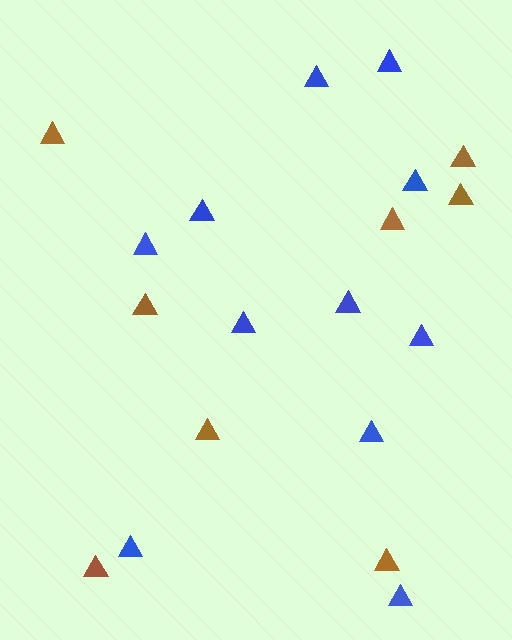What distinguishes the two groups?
There are 2 groups: one group of brown triangles (8) and one group of blue triangles (11).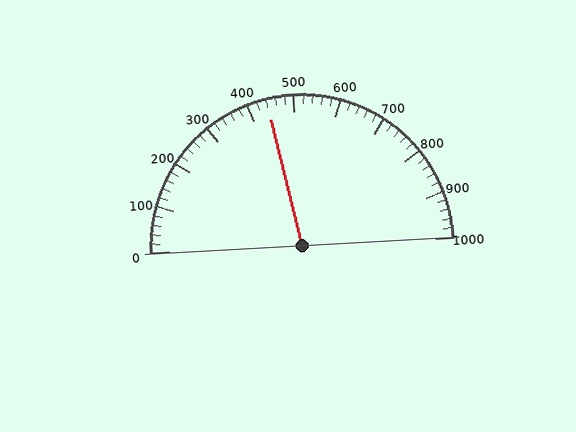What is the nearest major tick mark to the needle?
The nearest major tick mark is 400.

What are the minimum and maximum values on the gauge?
The gauge ranges from 0 to 1000.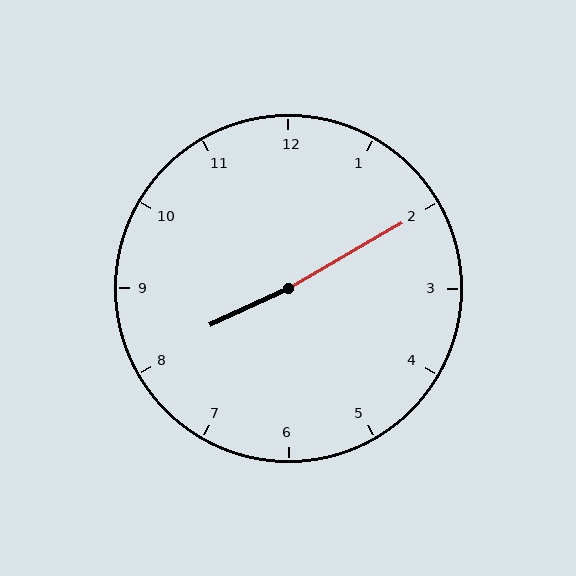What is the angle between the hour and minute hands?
Approximately 175 degrees.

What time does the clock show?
8:10.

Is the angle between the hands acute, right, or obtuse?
It is obtuse.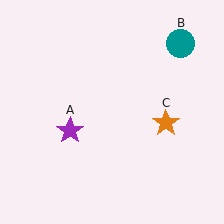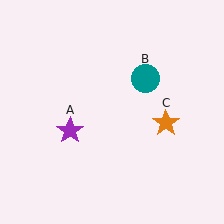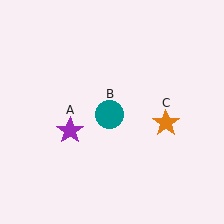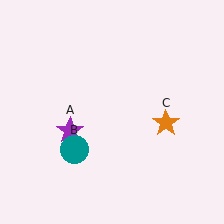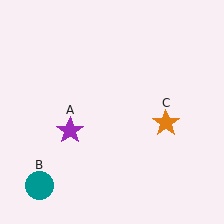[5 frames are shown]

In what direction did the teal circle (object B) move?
The teal circle (object B) moved down and to the left.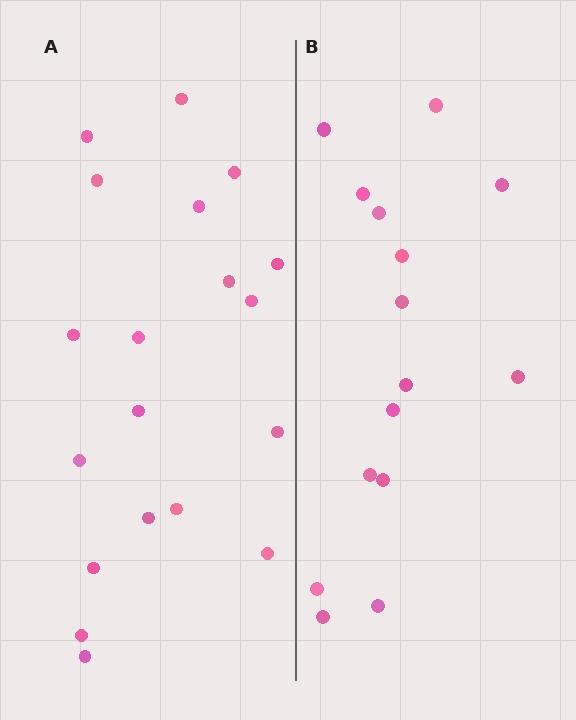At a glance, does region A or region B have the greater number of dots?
Region A (the left region) has more dots.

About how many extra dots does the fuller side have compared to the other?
Region A has about 4 more dots than region B.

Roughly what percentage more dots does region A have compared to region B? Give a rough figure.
About 25% more.